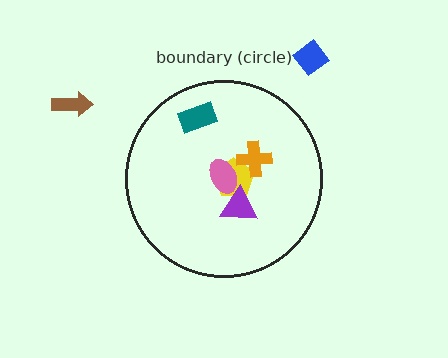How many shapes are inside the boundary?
5 inside, 2 outside.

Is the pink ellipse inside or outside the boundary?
Inside.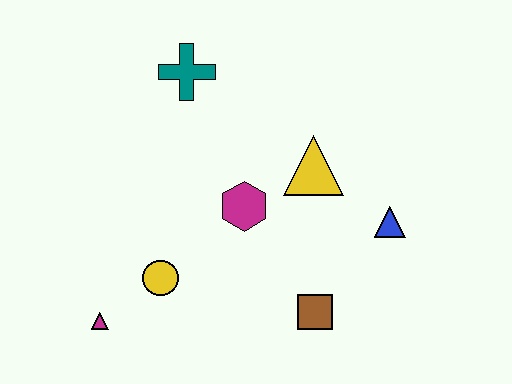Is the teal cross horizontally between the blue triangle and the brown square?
No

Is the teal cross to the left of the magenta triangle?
No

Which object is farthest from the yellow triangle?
The magenta triangle is farthest from the yellow triangle.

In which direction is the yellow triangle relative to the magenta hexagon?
The yellow triangle is to the right of the magenta hexagon.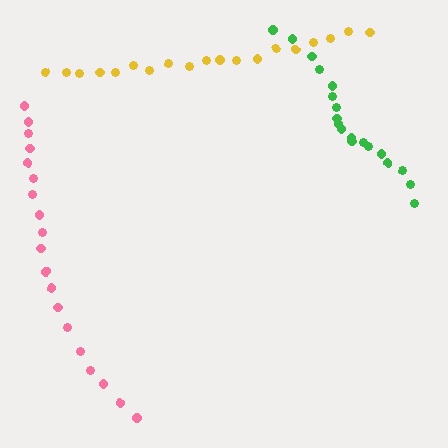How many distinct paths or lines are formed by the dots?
There are 3 distinct paths.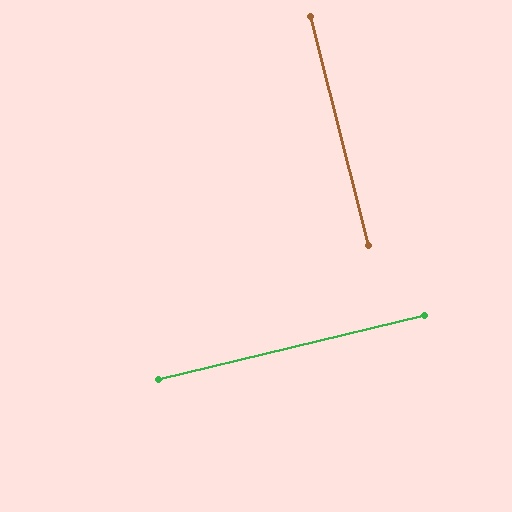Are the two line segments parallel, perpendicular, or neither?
Perpendicular — they meet at approximately 89°.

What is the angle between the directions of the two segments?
Approximately 89 degrees.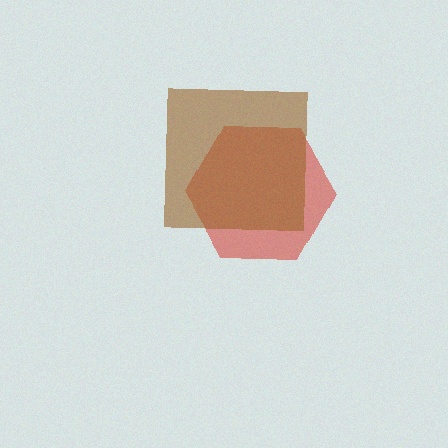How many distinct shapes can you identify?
There are 2 distinct shapes: a red hexagon, a brown square.